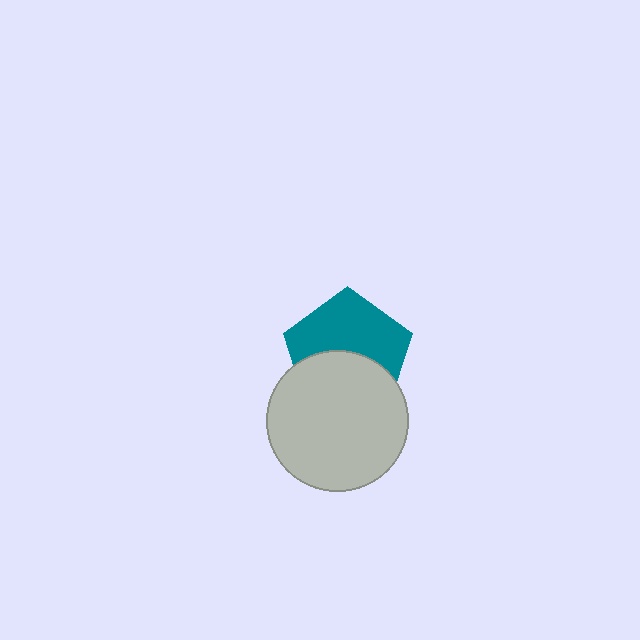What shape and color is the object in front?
The object in front is a light gray circle.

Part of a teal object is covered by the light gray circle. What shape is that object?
It is a pentagon.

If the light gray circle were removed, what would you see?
You would see the complete teal pentagon.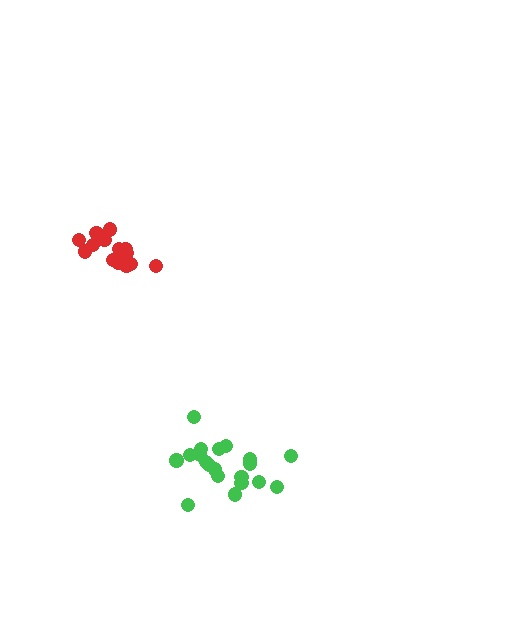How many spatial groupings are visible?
There are 2 spatial groupings.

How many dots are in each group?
Group 1: 15 dots, Group 2: 20 dots (35 total).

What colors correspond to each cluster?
The clusters are colored: red, green.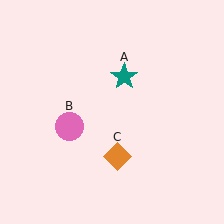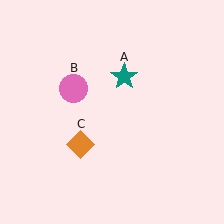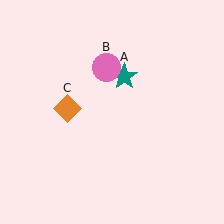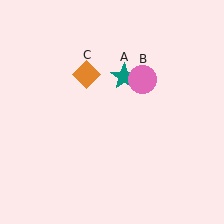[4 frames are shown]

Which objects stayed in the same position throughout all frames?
Teal star (object A) remained stationary.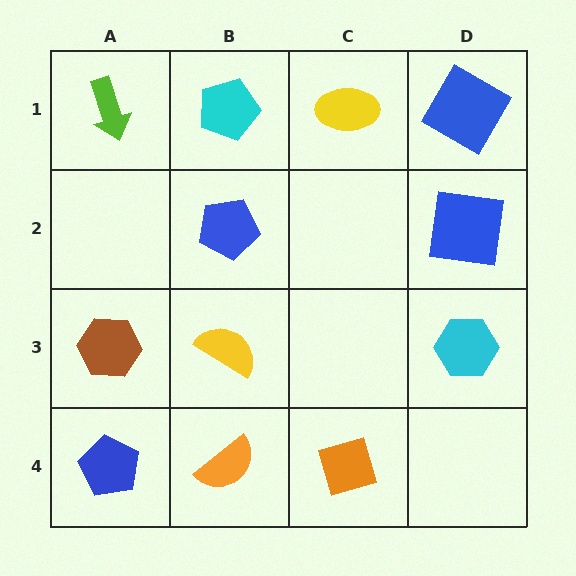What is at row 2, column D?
A blue square.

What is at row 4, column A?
A blue pentagon.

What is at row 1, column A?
A lime arrow.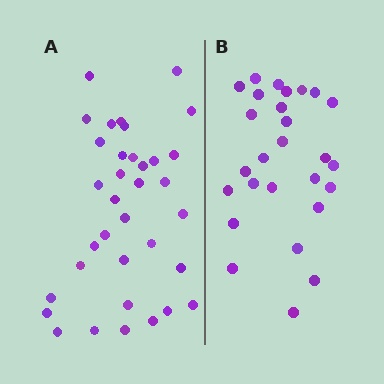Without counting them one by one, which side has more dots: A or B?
Region A (the left region) has more dots.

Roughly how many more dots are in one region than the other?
Region A has roughly 8 or so more dots than region B.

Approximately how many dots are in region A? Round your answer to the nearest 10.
About 40 dots. (The exact count is 35, which rounds to 40.)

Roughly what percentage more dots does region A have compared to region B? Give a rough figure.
About 30% more.